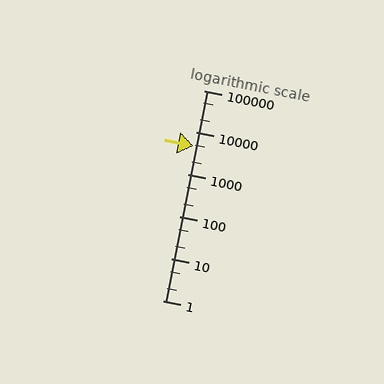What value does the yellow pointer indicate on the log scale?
The pointer indicates approximately 4700.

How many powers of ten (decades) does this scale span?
The scale spans 5 decades, from 1 to 100000.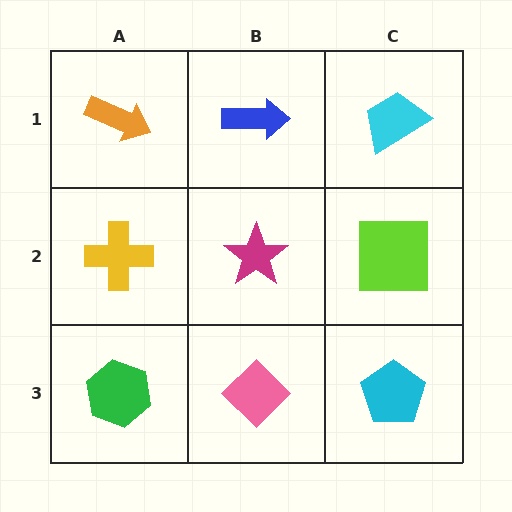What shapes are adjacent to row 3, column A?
A yellow cross (row 2, column A), a pink diamond (row 3, column B).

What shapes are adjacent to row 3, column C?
A lime square (row 2, column C), a pink diamond (row 3, column B).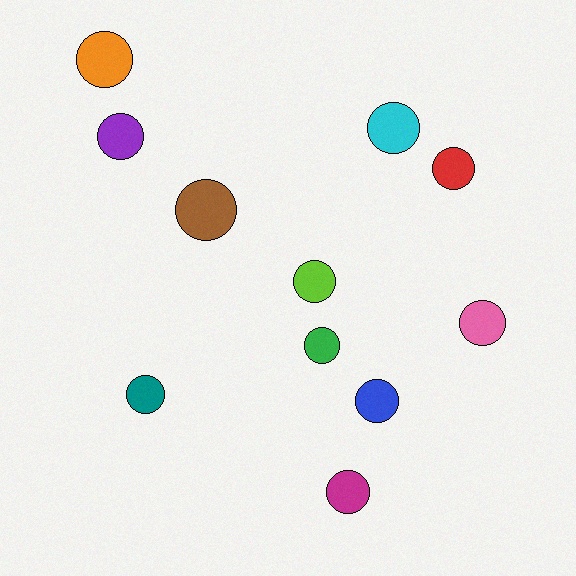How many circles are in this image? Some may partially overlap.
There are 11 circles.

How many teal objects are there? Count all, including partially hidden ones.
There is 1 teal object.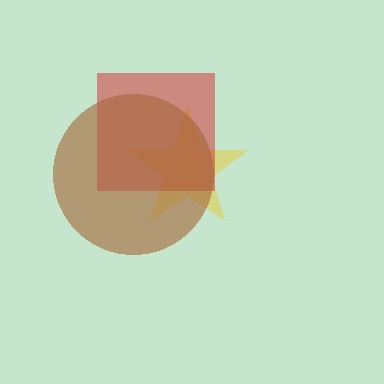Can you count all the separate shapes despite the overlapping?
Yes, there are 3 separate shapes.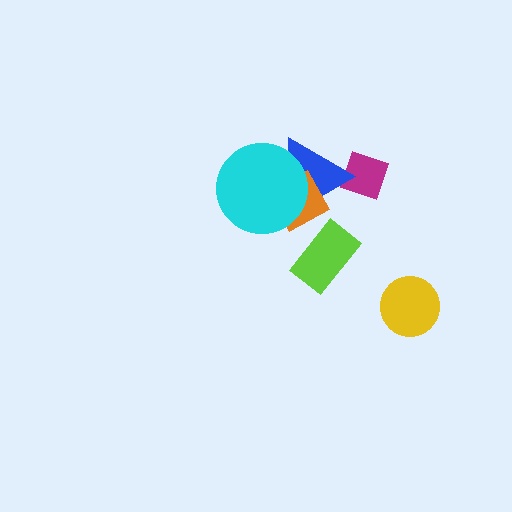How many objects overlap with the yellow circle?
0 objects overlap with the yellow circle.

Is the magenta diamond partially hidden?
Yes, it is partially covered by another shape.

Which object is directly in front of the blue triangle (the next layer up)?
The orange diamond is directly in front of the blue triangle.